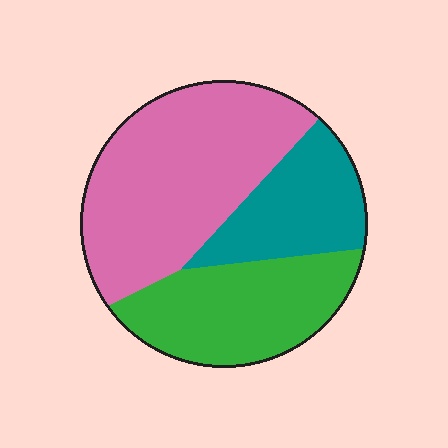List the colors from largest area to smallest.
From largest to smallest: pink, green, teal.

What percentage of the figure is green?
Green takes up between a sixth and a third of the figure.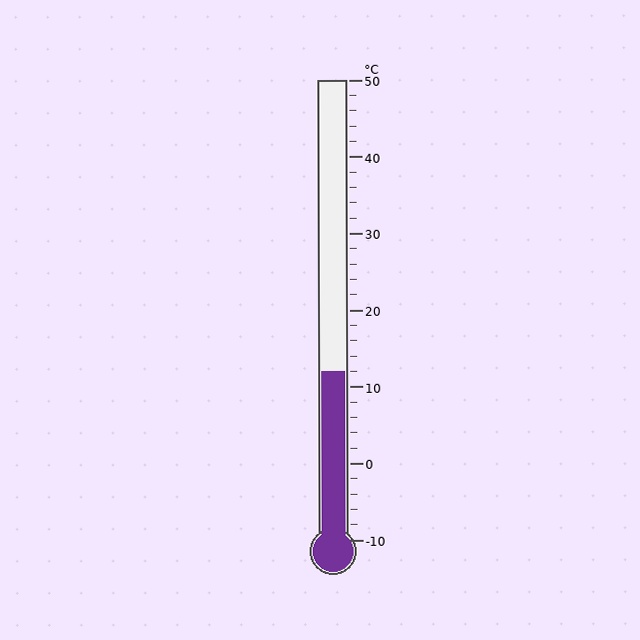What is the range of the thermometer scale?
The thermometer scale ranges from -10°C to 50°C.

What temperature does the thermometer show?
The thermometer shows approximately 12°C.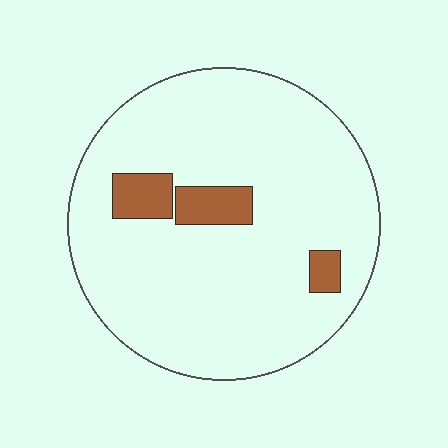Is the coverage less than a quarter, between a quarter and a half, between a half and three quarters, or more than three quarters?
Less than a quarter.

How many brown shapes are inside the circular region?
3.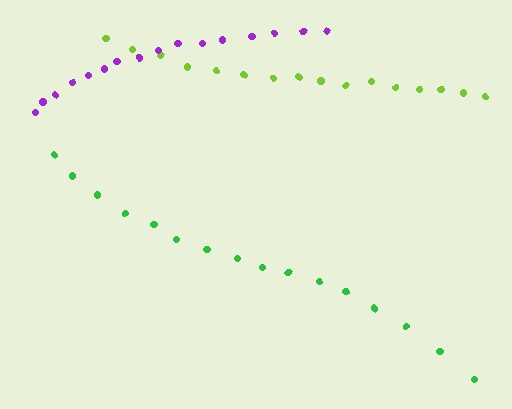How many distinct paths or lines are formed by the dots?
There are 3 distinct paths.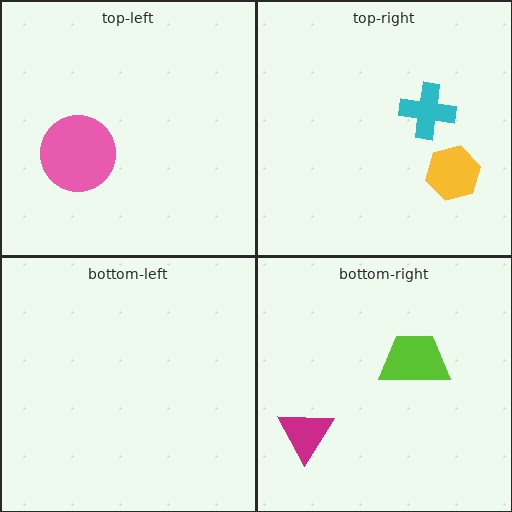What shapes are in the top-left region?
The pink circle.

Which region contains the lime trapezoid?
The bottom-right region.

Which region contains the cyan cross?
The top-right region.